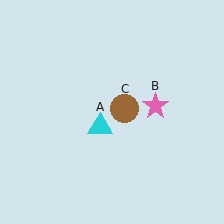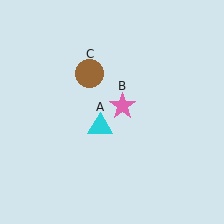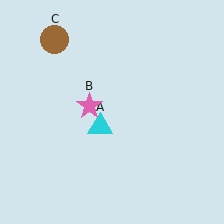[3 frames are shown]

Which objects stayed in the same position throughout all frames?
Cyan triangle (object A) remained stationary.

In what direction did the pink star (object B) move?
The pink star (object B) moved left.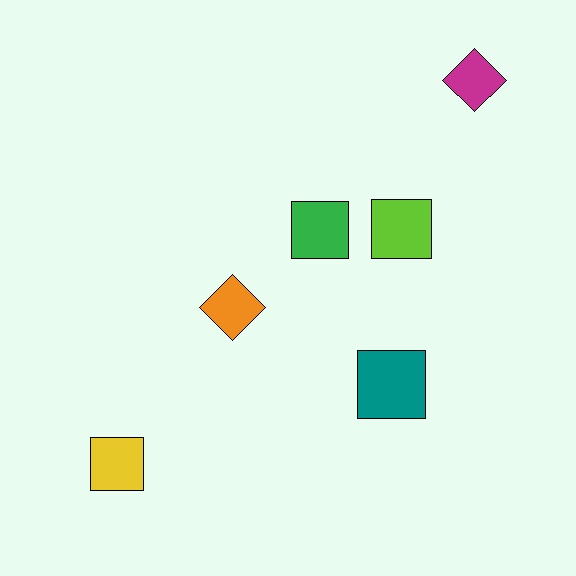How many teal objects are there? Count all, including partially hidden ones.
There is 1 teal object.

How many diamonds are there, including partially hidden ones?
There are 2 diamonds.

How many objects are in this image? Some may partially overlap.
There are 6 objects.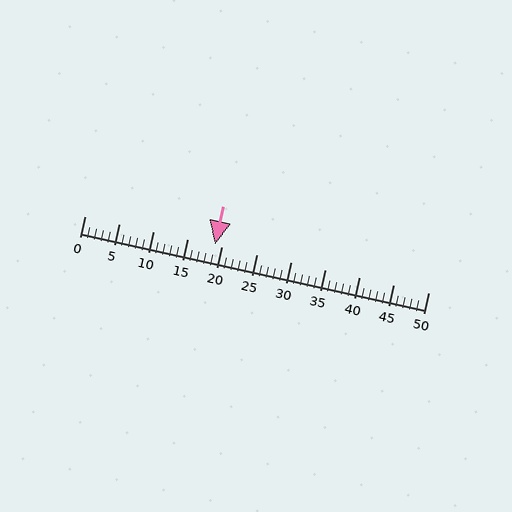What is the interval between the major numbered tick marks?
The major tick marks are spaced 5 units apart.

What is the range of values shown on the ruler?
The ruler shows values from 0 to 50.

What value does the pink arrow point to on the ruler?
The pink arrow points to approximately 19.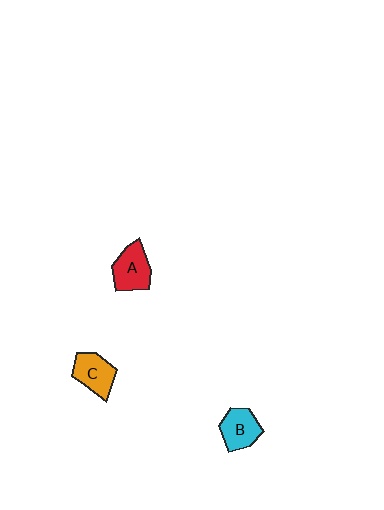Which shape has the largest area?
Shape A (red).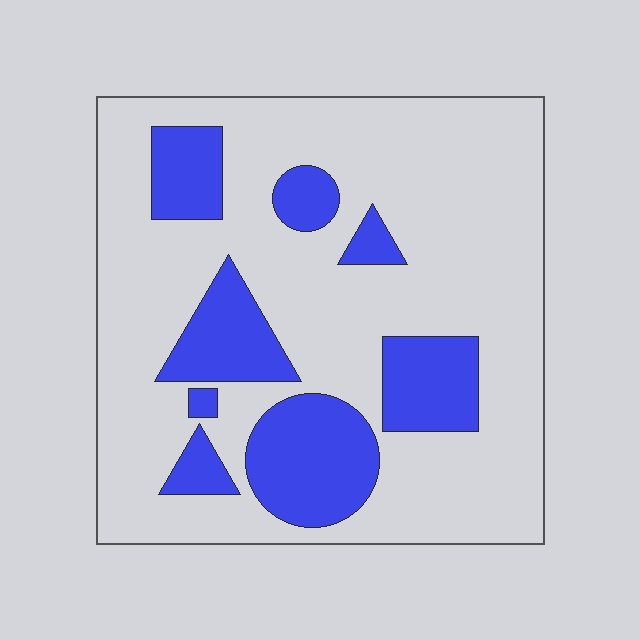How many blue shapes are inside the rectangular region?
8.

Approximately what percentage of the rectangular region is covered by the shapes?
Approximately 25%.